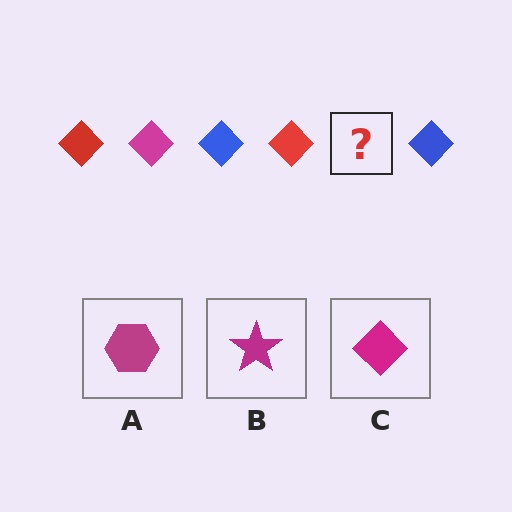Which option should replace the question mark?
Option C.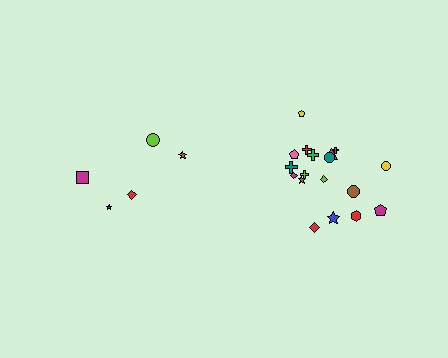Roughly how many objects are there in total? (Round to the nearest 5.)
Roughly 25 objects in total.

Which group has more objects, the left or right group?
The right group.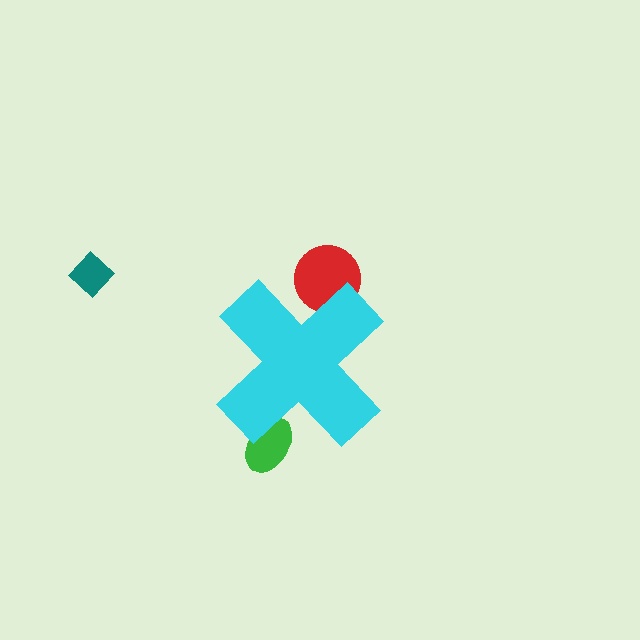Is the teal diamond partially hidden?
No, the teal diamond is fully visible.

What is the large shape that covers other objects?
A cyan cross.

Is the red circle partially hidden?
Yes, the red circle is partially hidden behind the cyan cross.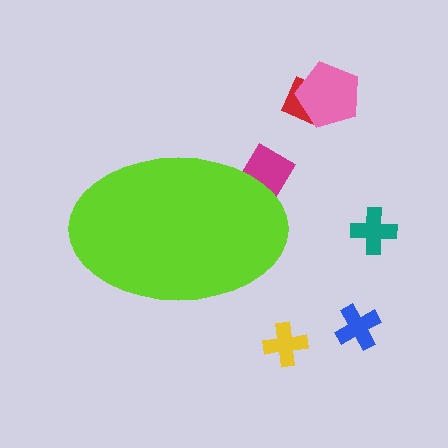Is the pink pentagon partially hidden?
No, the pink pentagon is fully visible.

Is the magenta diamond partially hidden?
Yes, the magenta diamond is partially hidden behind the lime ellipse.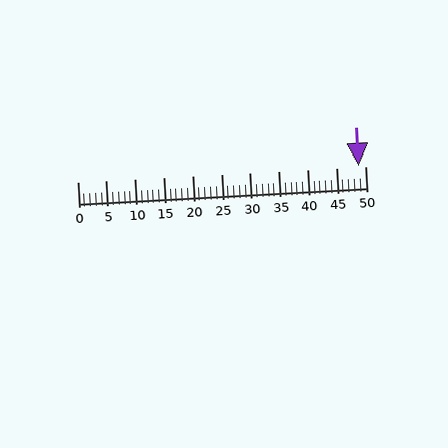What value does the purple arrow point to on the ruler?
The purple arrow points to approximately 49.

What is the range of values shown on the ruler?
The ruler shows values from 0 to 50.